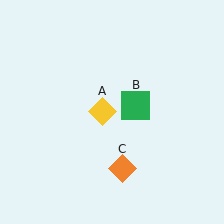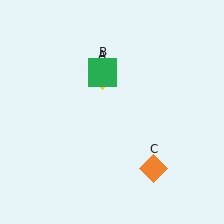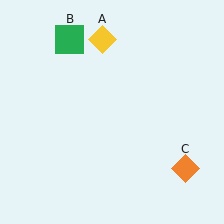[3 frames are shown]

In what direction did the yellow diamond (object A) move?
The yellow diamond (object A) moved up.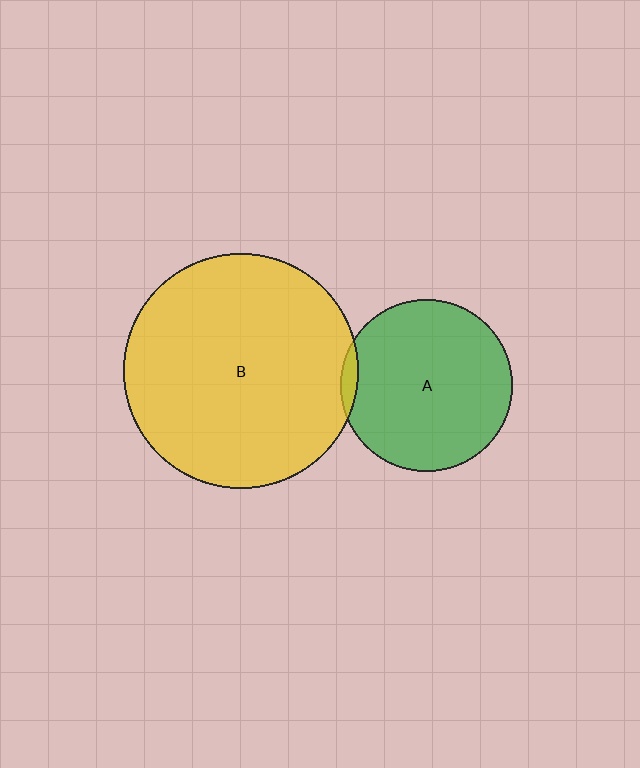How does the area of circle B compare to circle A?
Approximately 1.9 times.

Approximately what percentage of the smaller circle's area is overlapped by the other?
Approximately 5%.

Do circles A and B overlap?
Yes.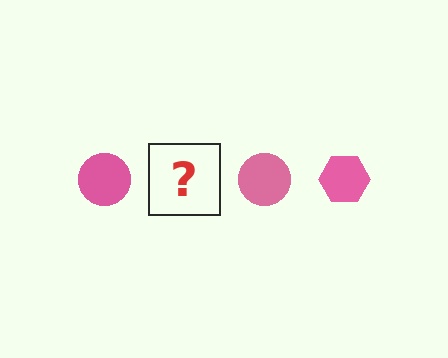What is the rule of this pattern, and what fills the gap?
The rule is that the pattern cycles through circle, hexagon shapes in pink. The gap should be filled with a pink hexagon.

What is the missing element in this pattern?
The missing element is a pink hexagon.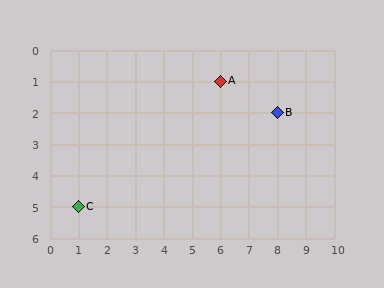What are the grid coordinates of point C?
Point C is at grid coordinates (1, 5).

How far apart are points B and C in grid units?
Points B and C are 7 columns and 3 rows apart (about 7.6 grid units diagonally).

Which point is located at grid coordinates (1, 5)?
Point C is at (1, 5).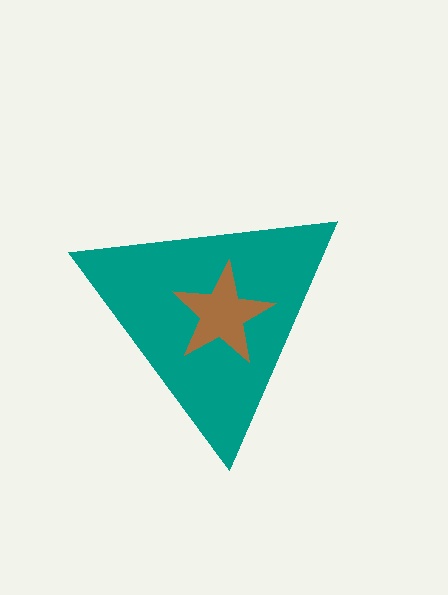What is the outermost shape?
The teal triangle.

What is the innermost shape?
The brown star.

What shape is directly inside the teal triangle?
The brown star.